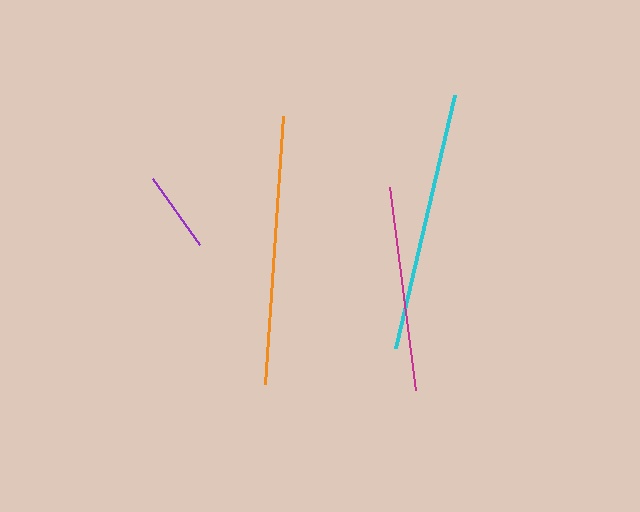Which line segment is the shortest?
The purple line is the shortest at approximately 81 pixels.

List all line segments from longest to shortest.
From longest to shortest: orange, cyan, magenta, purple.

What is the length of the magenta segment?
The magenta segment is approximately 205 pixels long.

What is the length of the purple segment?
The purple segment is approximately 81 pixels long.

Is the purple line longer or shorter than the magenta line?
The magenta line is longer than the purple line.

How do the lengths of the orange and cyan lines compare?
The orange and cyan lines are approximately the same length.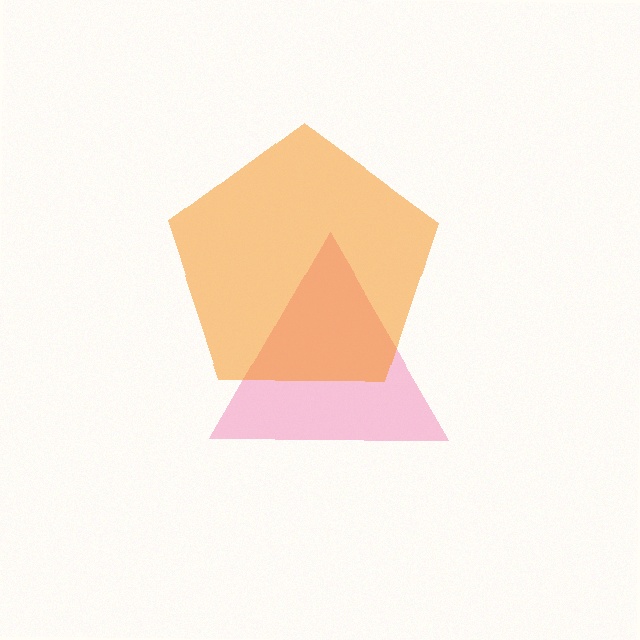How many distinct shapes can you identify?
There are 2 distinct shapes: a pink triangle, an orange pentagon.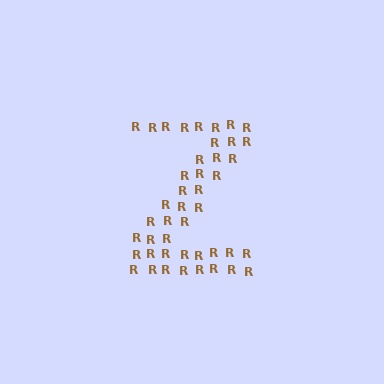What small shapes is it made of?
It is made of small letter R's.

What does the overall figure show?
The overall figure shows the letter Z.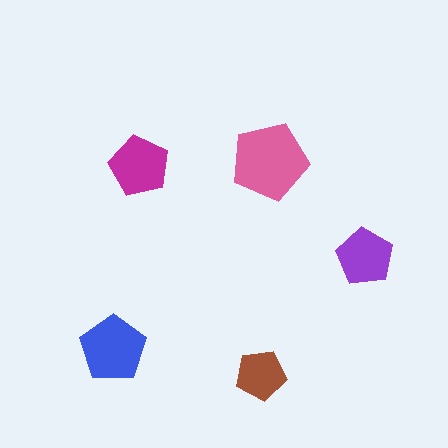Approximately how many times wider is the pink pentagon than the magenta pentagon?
About 1.5 times wider.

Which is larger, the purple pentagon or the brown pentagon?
The purple one.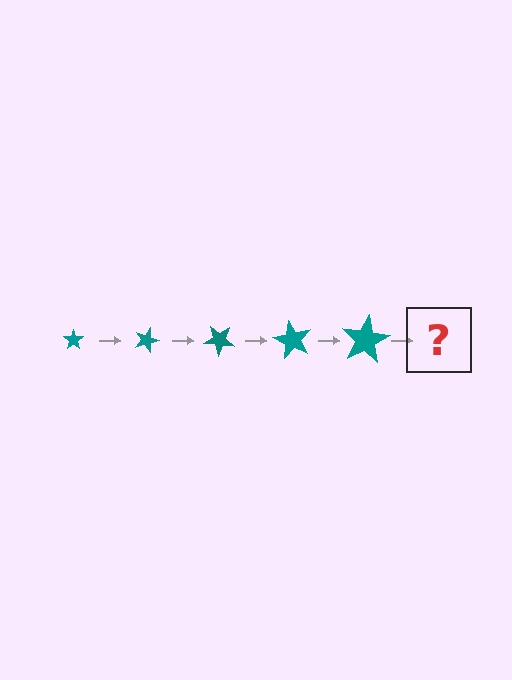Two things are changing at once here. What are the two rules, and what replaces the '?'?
The two rules are that the star grows larger each step and it rotates 20 degrees each step. The '?' should be a star, larger than the previous one and rotated 100 degrees from the start.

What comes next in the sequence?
The next element should be a star, larger than the previous one and rotated 100 degrees from the start.